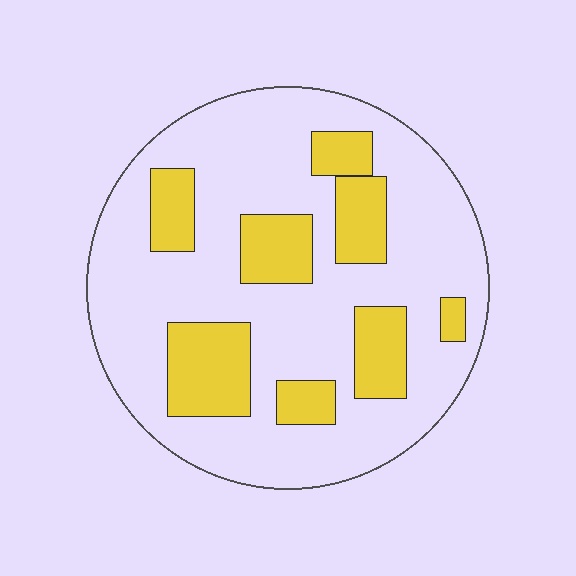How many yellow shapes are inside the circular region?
8.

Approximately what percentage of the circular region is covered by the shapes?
Approximately 25%.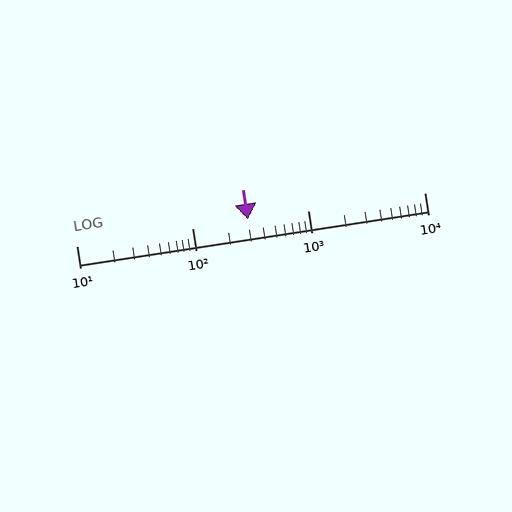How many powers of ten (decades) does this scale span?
The scale spans 3 decades, from 10 to 10000.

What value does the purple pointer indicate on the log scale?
The pointer indicates approximately 300.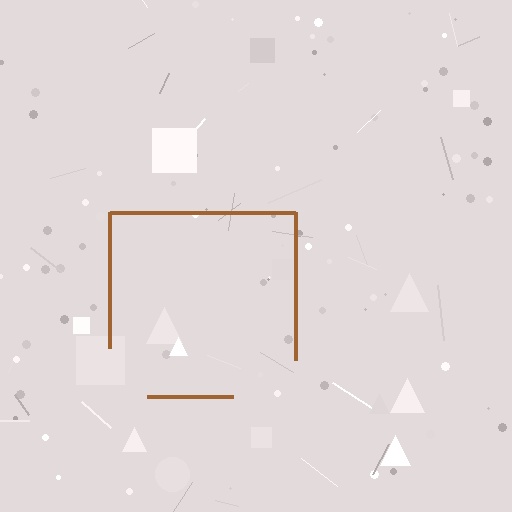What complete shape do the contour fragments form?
The contour fragments form a square.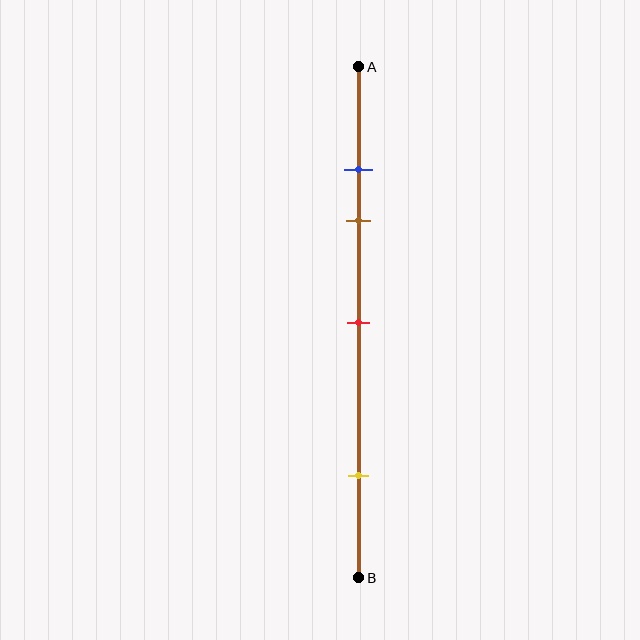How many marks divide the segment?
There are 4 marks dividing the segment.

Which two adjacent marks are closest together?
The blue and brown marks are the closest adjacent pair.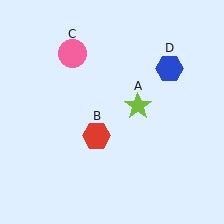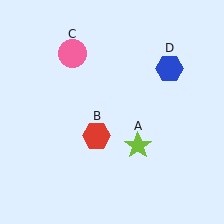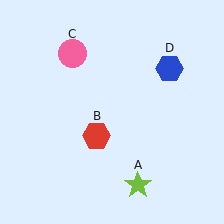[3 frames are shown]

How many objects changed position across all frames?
1 object changed position: lime star (object A).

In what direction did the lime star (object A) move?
The lime star (object A) moved down.